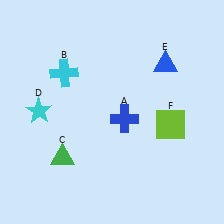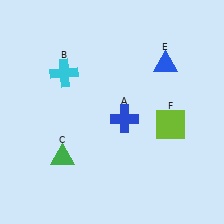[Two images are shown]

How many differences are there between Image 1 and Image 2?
There is 1 difference between the two images.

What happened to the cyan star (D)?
The cyan star (D) was removed in Image 2. It was in the top-left area of Image 1.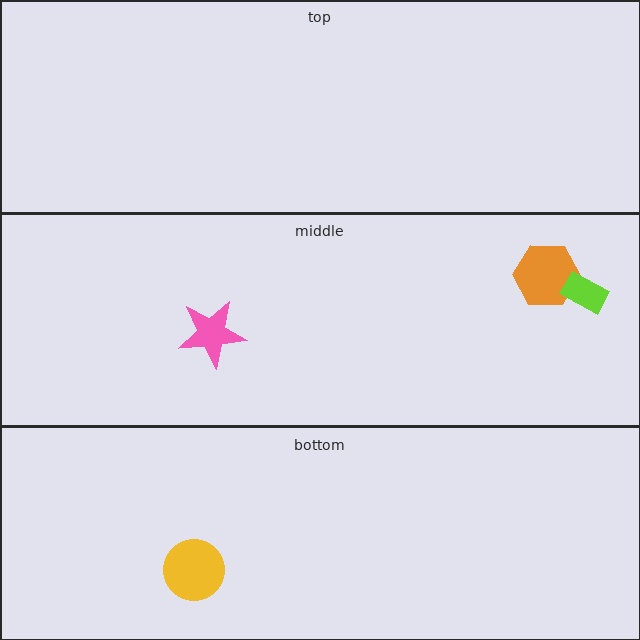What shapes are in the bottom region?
The yellow circle.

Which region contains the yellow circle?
The bottom region.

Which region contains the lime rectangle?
The middle region.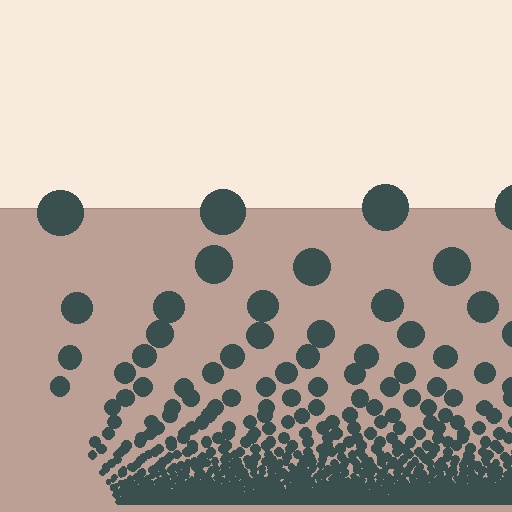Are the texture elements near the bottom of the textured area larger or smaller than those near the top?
Smaller. The gradient is inverted — elements near the bottom are smaller and denser.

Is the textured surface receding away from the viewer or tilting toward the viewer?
The surface appears to tilt toward the viewer. Texture elements get larger and sparser toward the top.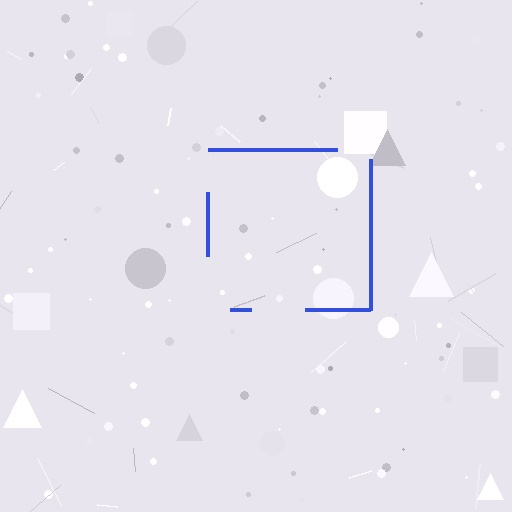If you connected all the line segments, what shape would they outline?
They would outline a square.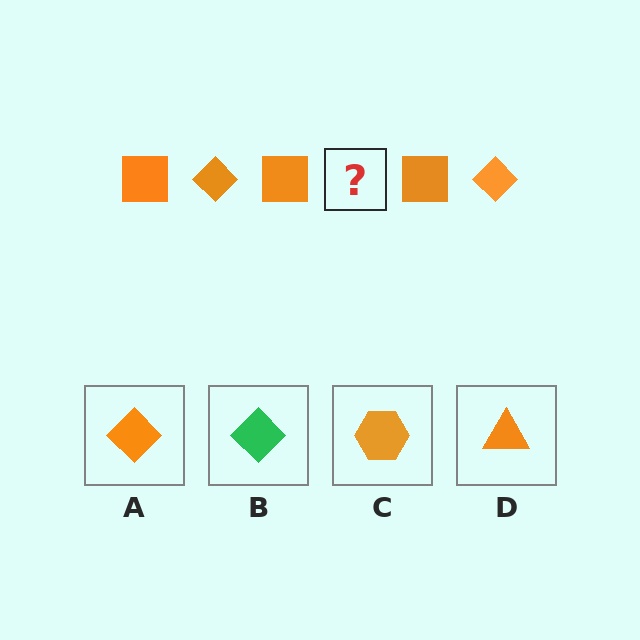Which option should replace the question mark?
Option A.